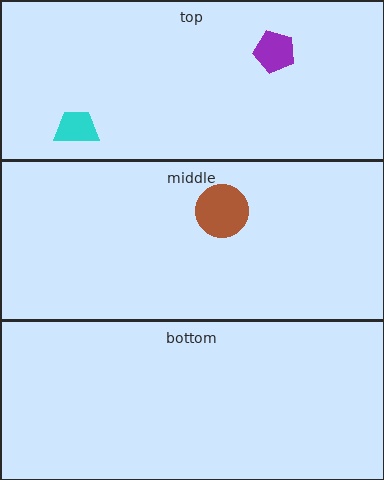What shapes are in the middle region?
The brown circle.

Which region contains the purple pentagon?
The top region.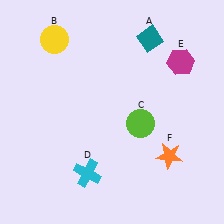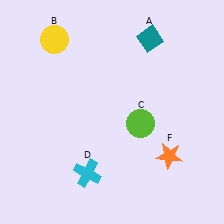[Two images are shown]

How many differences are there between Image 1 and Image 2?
There is 1 difference between the two images.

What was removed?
The magenta hexagon (E) was removed in Image 2.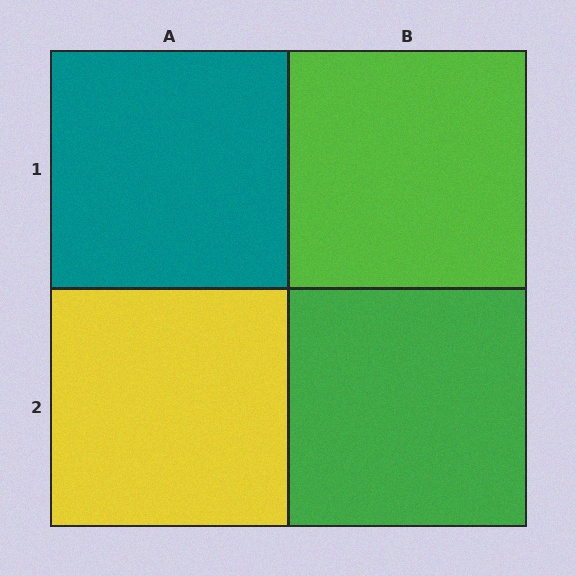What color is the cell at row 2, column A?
Yellow.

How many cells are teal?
1 cell is teal.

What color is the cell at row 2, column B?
Green.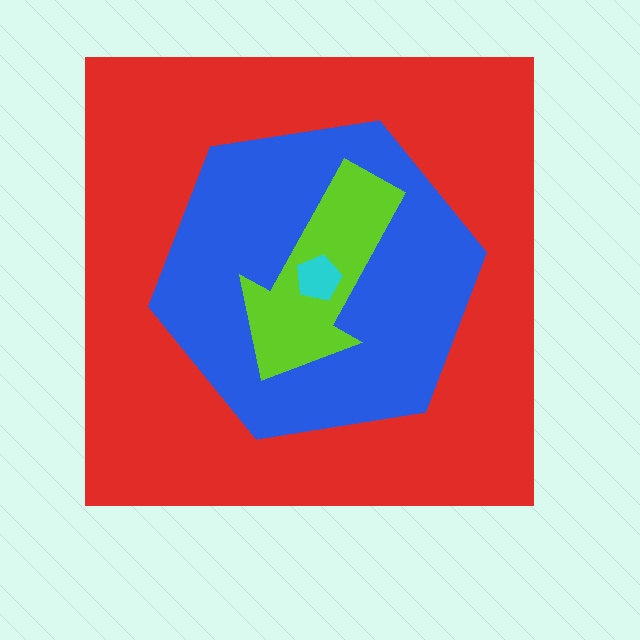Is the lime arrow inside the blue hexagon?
Yes.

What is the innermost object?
The cyan pentagon.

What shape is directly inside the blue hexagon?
The lime arrow.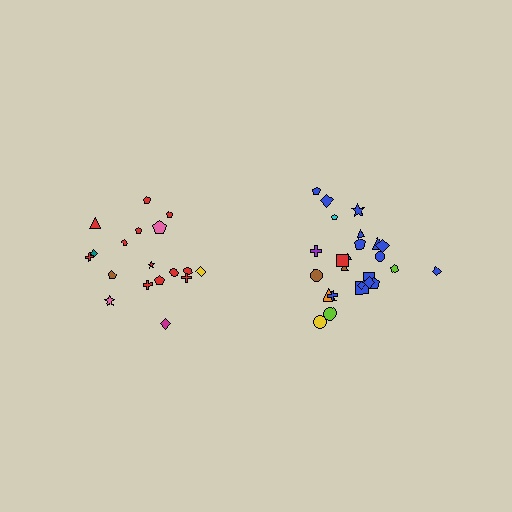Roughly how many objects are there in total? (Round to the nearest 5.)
Roughly 45 objects in total.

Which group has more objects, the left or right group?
The right group.